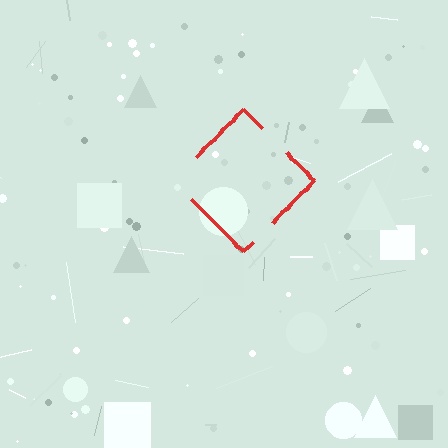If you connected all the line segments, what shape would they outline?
They would outline a diamond.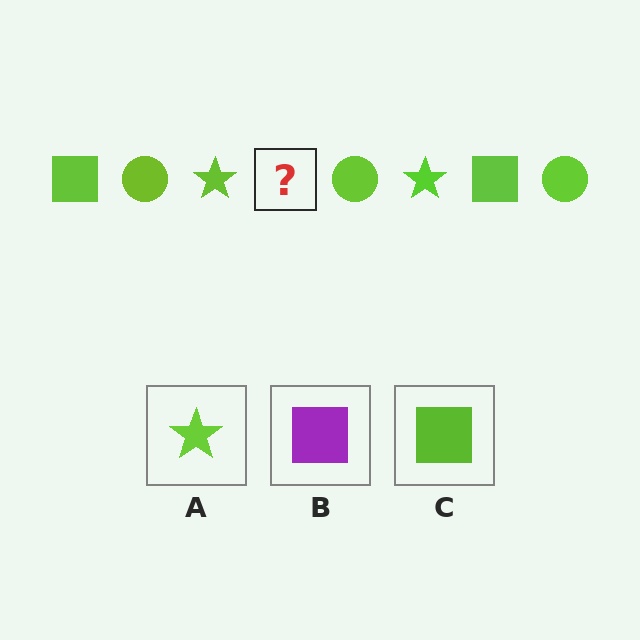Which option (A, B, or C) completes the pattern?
C.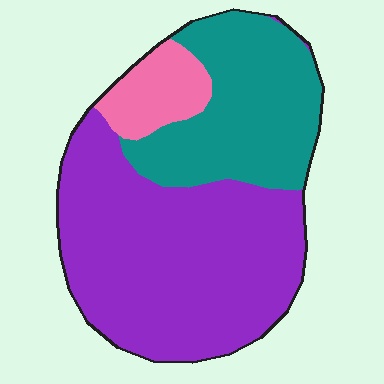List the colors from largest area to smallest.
From largest to smallest: purple, teal, pink.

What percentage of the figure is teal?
Teal takes up about one third (1/3) of the figure.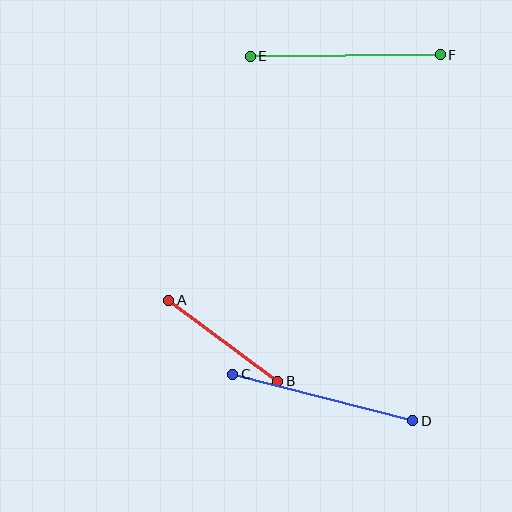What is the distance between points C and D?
The distance is approximately 186 pixels.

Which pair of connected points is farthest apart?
Points E and F are farthest apart.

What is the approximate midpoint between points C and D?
The midpoint is at approximately (323, 398) pixels.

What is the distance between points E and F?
The distance is approximately 190 pixels.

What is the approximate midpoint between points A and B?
The midpoint is at approximately (223, 341) pixels.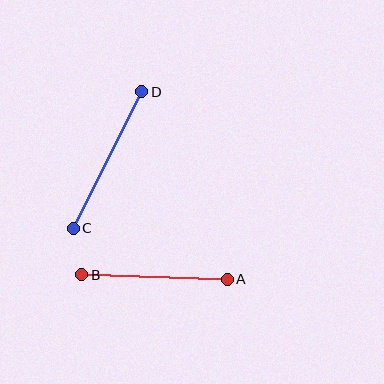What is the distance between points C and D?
The distance is approximately 153 pixels.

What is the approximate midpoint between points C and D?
The midpoint is at approximately (108, 160) pixels.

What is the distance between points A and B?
The distance is approximately 145 pixels.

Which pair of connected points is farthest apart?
Points C and D are farthest apart.